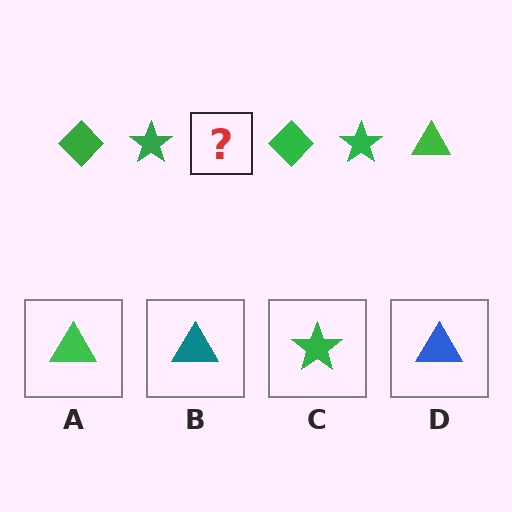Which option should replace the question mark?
Option A.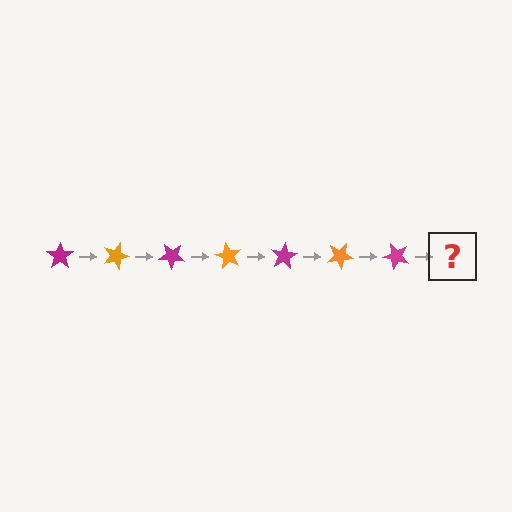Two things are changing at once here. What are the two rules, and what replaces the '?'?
The two rules are that it rotates 20 degrees each step and the color cycles through magenta and orange. The '?' should be an orange star, rotated 140 degrees from the start.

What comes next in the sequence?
The next element should be an orange star, rotated 140 degrees from the start.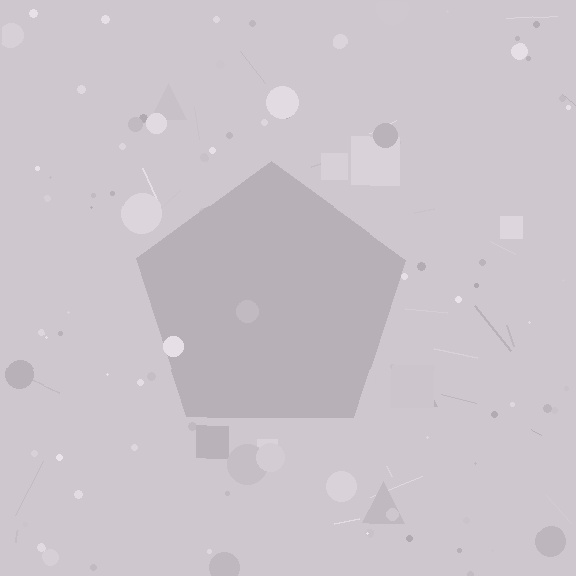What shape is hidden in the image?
A pentagon is hidden in the image.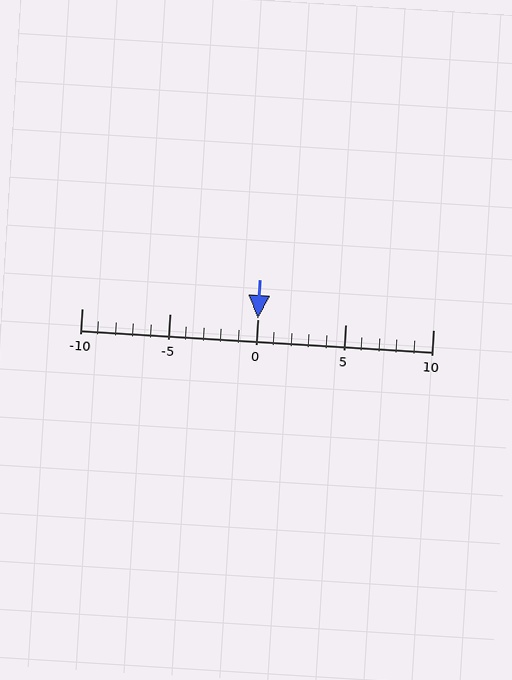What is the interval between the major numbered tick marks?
The major tick marks are spaced 5 units apart.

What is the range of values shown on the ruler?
The ruler shows values from -10 to 10.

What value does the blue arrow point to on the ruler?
The blue arrow points to approximately 0.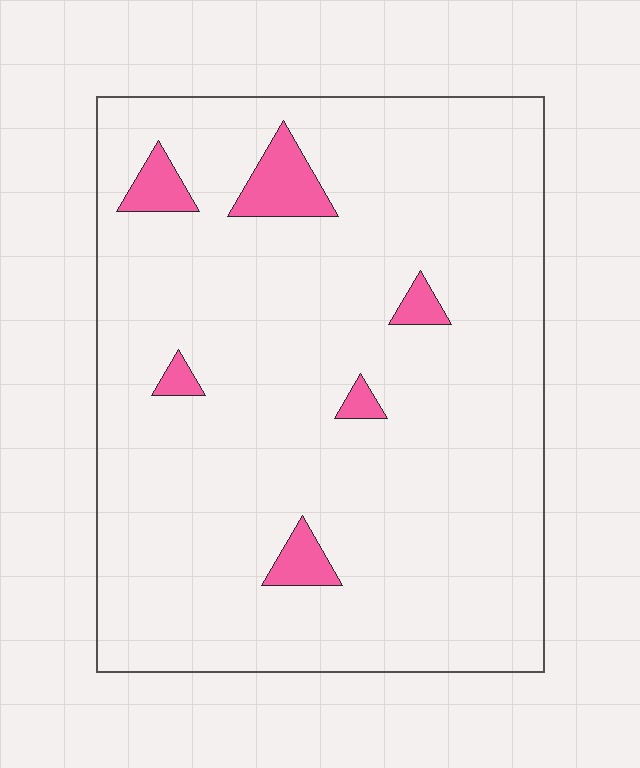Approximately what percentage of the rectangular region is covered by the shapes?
Approximately 5%.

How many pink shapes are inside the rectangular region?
6.